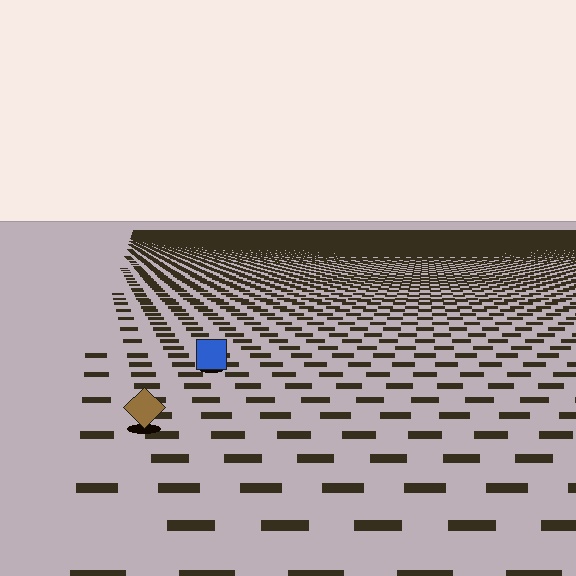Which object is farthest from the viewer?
The blue square is farthest from the viewer. It appears smaller and the ground texture around it is denser.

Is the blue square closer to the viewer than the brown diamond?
No. The brown diamond is closer — you can tell from the texture gradient: the ground texture is coarser near it.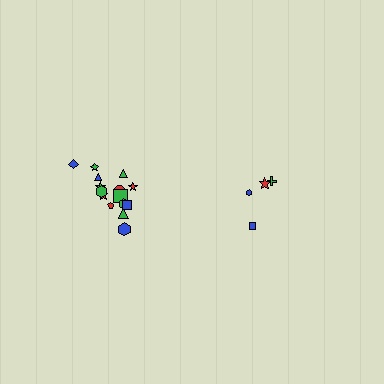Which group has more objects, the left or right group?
The left group.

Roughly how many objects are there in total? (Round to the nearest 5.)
Roughly 20 objects in total.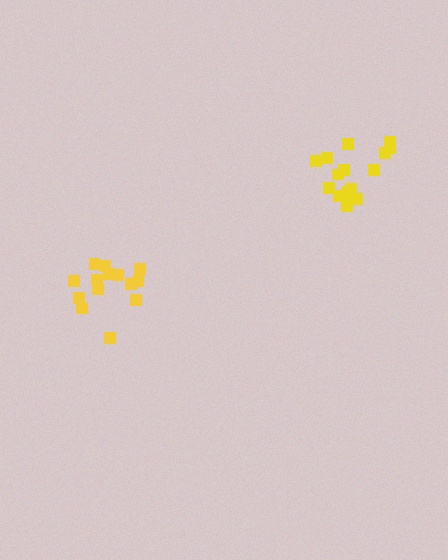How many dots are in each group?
Group 1: 17 dots, Group 2: 14 dots (31 total).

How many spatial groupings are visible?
There are 2 spatial groupings.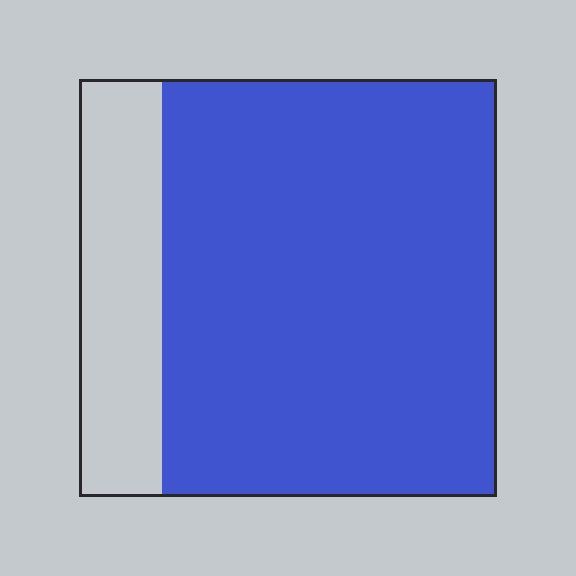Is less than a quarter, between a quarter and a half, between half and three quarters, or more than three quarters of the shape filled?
More than three quarters.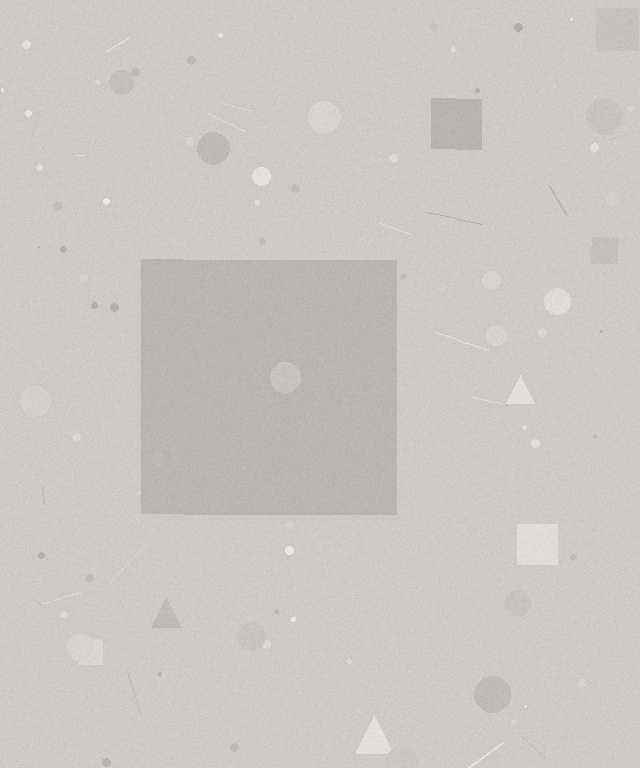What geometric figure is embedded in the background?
A square is embedded in the background.